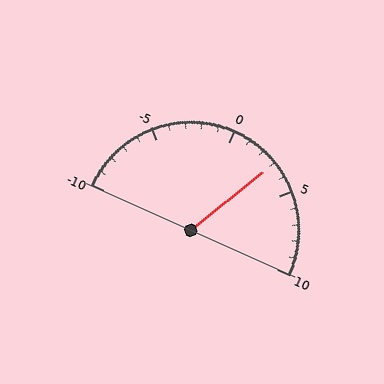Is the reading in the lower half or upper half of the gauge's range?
The reading is in the upper half of the range (-10 to 10).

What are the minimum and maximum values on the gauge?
The gauge ranges from -10 to 10.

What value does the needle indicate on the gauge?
The needle indicates approximately 3.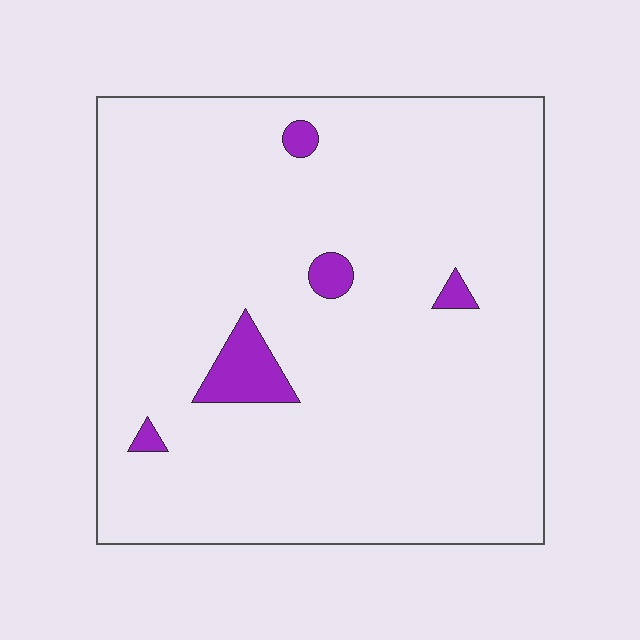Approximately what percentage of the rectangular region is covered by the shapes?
Approximately 5%.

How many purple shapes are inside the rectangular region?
5.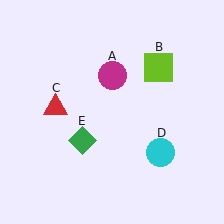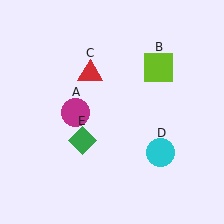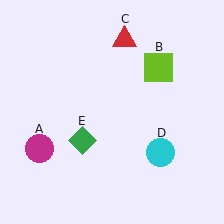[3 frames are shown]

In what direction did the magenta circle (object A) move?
The magenta circle (object A) moved down and to the left.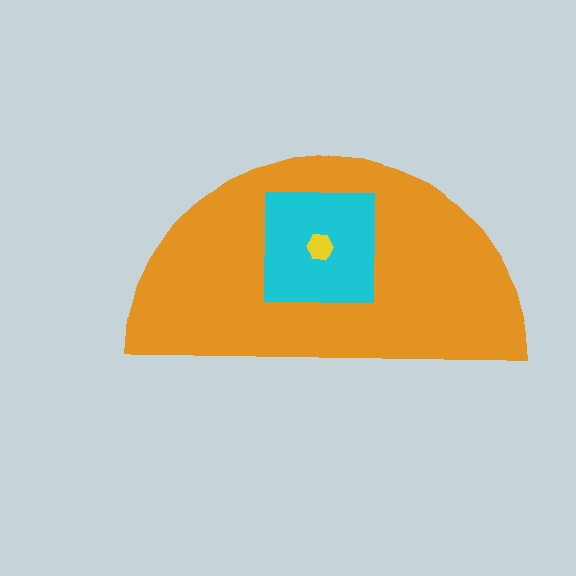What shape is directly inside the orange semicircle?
The cyan square.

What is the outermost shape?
The orange semicircle.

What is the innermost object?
The yellow hexagon.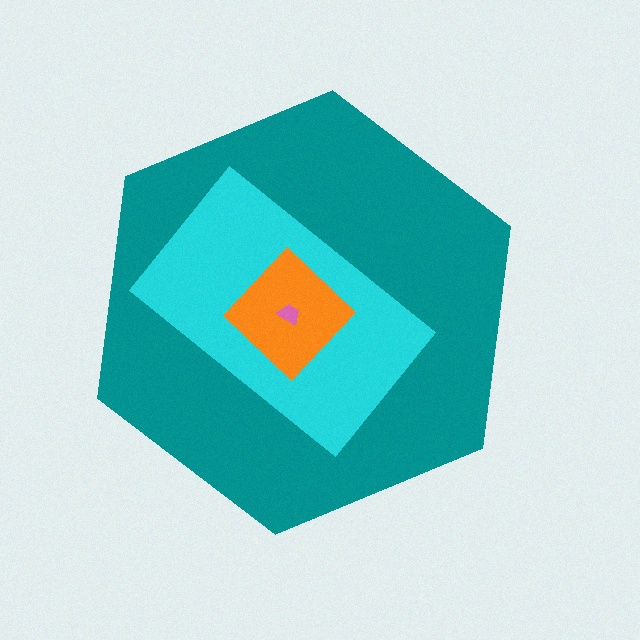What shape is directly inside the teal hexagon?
The cyan rectangle.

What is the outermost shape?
The teal hexagon.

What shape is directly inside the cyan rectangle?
The orange diamond.